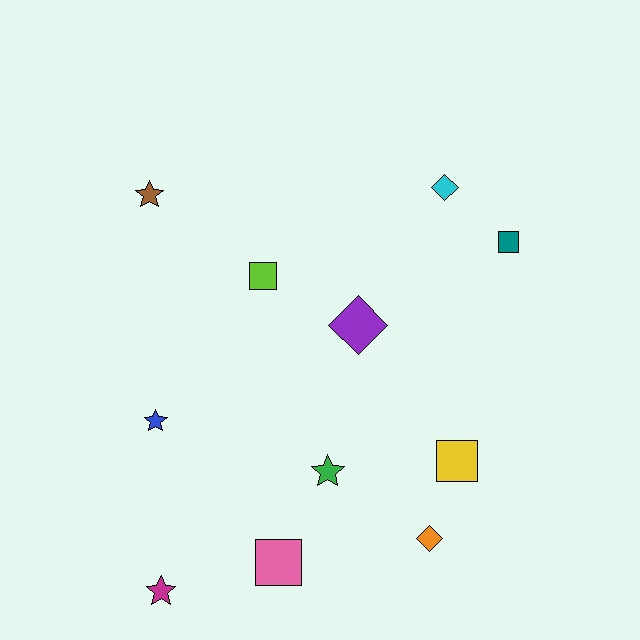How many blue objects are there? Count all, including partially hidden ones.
There is 1 blue object.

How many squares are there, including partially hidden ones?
There are 4 squares.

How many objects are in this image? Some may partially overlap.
There are 11 objects.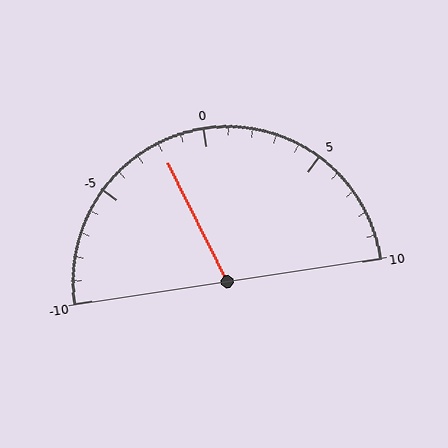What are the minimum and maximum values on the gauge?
The gauge ranges from -10 to 10.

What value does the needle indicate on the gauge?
The needle indicates approximately -2.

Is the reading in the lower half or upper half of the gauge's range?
The reading is in the lower half of the range (-10 to 10).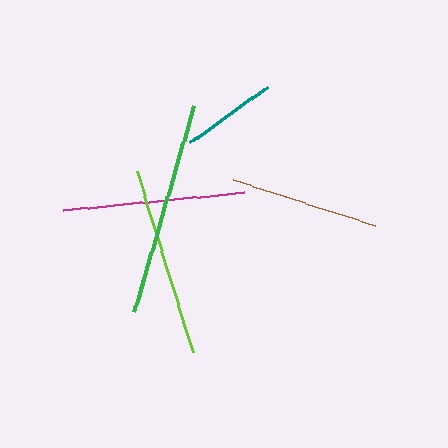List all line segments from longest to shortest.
From longest to shortest: green, lime, magenta, brown, teal.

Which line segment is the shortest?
The teal line is the shortest at approximately 96 pixels.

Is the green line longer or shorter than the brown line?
The green line is longer than the brown line.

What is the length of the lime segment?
The lime segment is approximately 189 pixels long.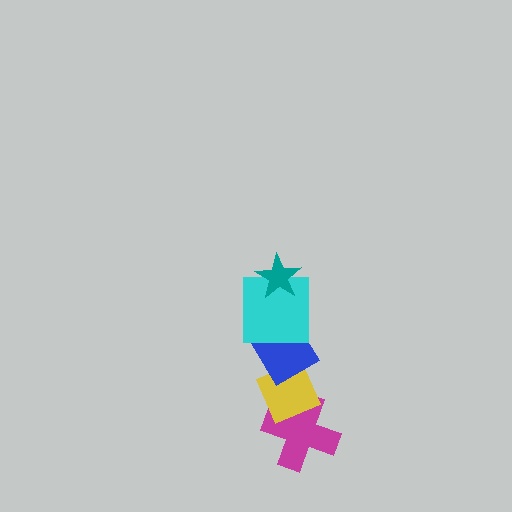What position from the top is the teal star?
The teal star is 1st from the top.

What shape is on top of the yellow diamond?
The blue diamond is on top of the yellow diamond.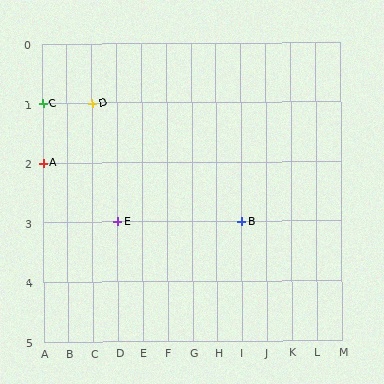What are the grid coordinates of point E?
Point E is at grid coordinates (D, 3).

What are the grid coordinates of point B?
Point B is at grid coordinates (I, 3).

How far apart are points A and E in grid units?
Points A and E are 3 columns and 1 row apart (about 3.2 grid units diagonally).